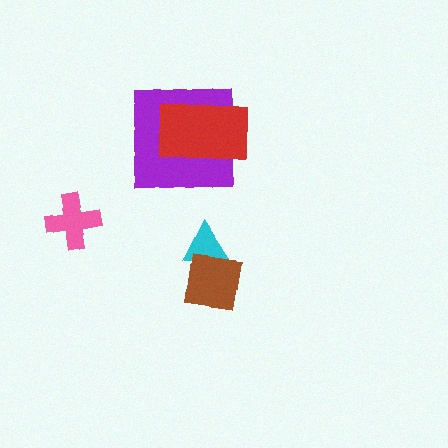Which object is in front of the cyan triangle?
The brown square is in front of the cyan triangle.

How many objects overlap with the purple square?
1 object overlaps with the purple square.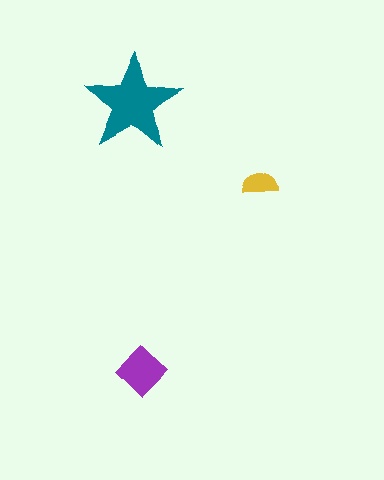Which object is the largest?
The teal star.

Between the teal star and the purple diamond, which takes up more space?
The teal star.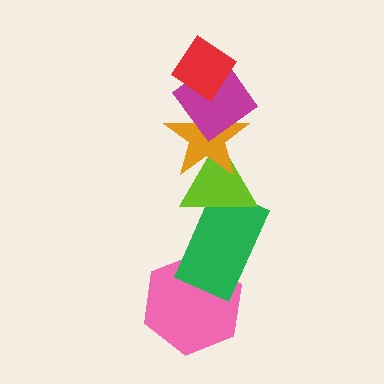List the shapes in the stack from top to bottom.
From top to bottom: the red diamond, the magenta diamond, the orange star, the lime triangle, the green rectangle, the pink hexagon.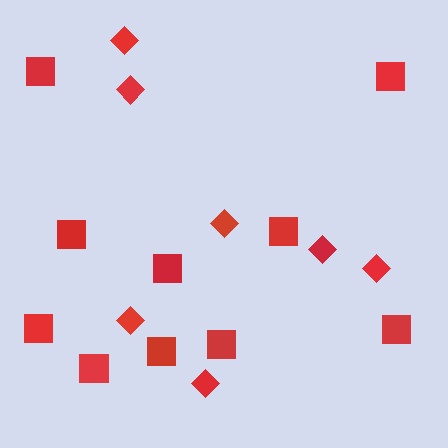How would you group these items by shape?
There are 2 groups: one group of diamonds (7) and one group of squares (10).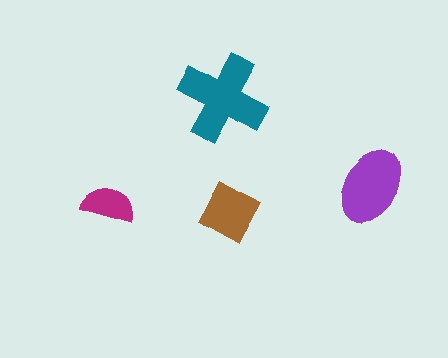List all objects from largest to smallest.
The teal cross, the purple ellipse, the brown square, the magenta semicircle.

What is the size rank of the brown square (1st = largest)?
3rd.